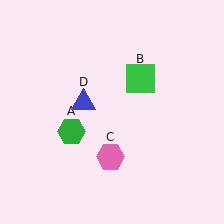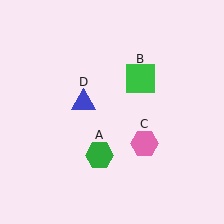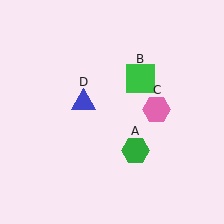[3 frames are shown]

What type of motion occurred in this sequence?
The green hexagon (object A), pink hexagon (object C) rotated counterclockwise around the center of the scene.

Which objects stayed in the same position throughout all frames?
Green square (object B) and blue triangle (object D) remained stationary.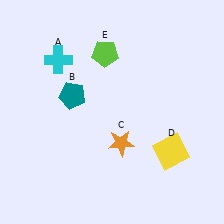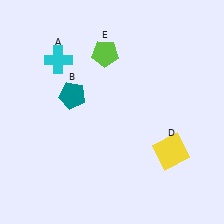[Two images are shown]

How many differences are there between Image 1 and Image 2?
There is 1 difference between the two images.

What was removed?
The orange star (C) was removed in Image 2.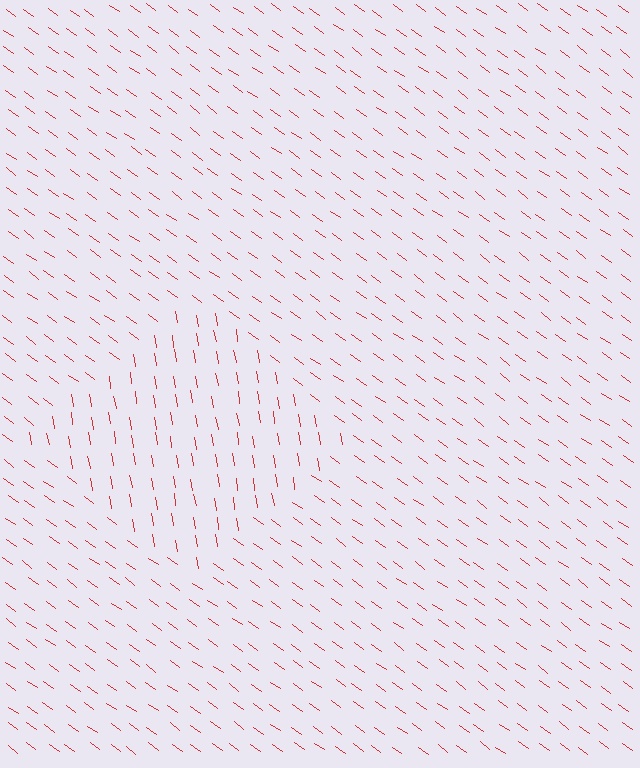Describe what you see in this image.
The image is filled with small red line segments. A diamond region in the image has lines oriented differently from the surrounding lines, creating a visible texture boundary.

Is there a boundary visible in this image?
Yes, there is a texture boundary formed by a change in line orientation.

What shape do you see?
I see a diamond.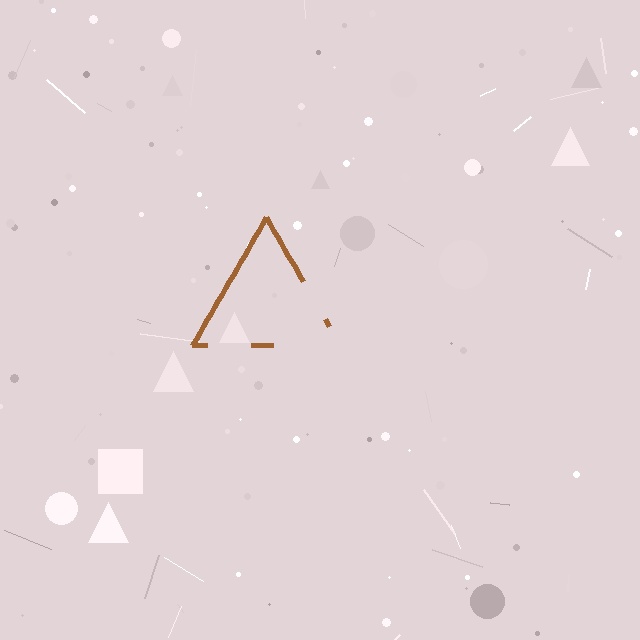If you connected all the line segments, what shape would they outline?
They would outline a triangle.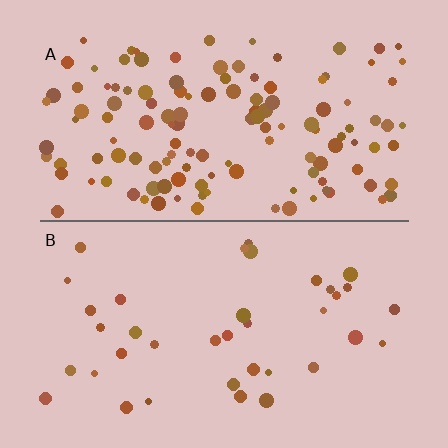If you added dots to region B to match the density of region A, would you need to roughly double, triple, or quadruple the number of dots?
Approximately triple.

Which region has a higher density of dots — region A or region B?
A (the top).